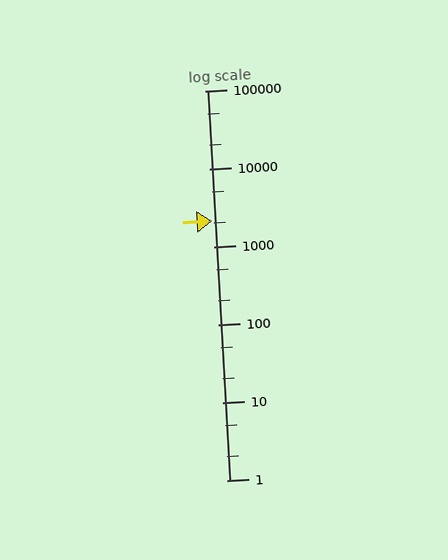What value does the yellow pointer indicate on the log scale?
The pointer indicates approximately 2100.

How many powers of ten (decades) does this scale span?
The scale spans 5 decades, from 1 to 100000.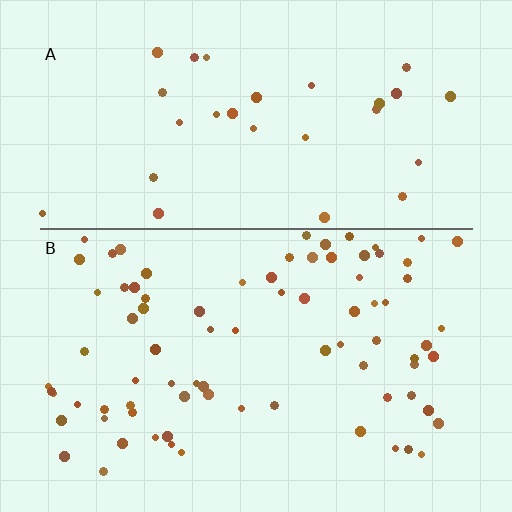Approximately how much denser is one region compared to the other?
Approximately 2.7× — region B over region A.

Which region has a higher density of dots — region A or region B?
B (the bottom).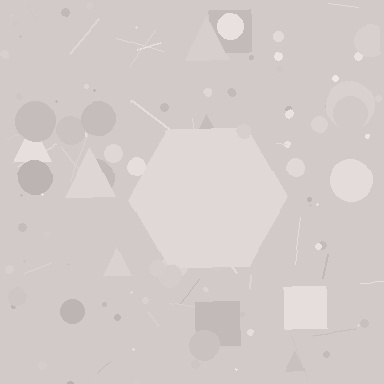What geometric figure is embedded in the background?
A hexagon is embedded in the background.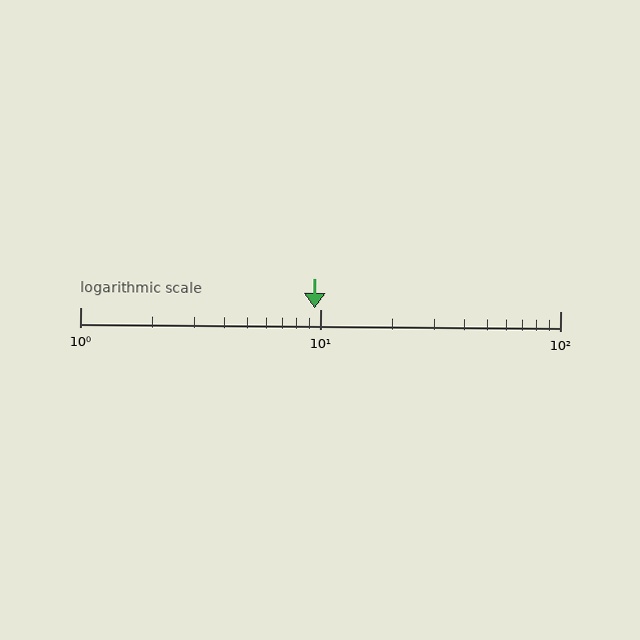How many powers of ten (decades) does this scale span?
The scale spans 2 decades, from 1 to 100.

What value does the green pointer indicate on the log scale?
The pointer indicates approximately 9.5.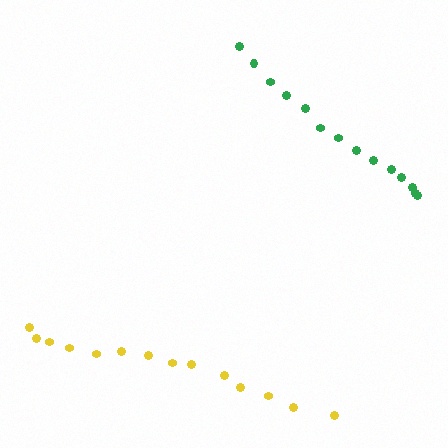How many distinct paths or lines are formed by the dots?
There are 2 distinct paths.